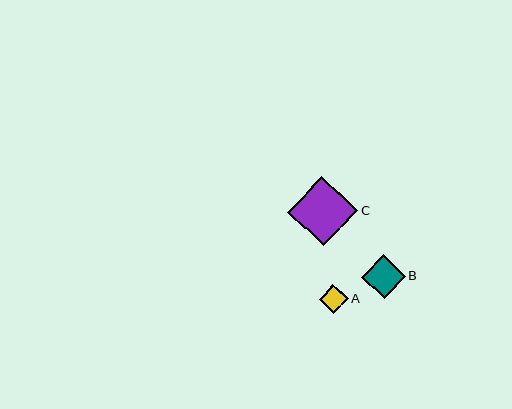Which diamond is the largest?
Diamond C is the largest with a size of approximately 70 pixels.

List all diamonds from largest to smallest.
From largest to smallest: C, B, A.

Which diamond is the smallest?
Diamond A is the smallest with a size of approximately 29 pixels.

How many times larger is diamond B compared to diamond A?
Diamond B is approximately 1.5 times the size of diamond A.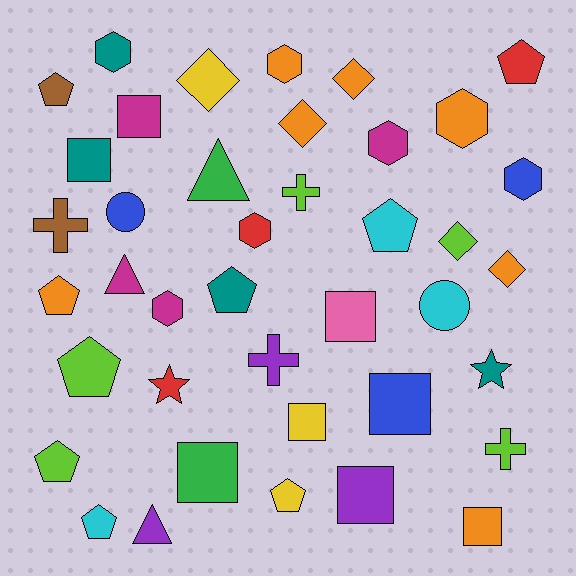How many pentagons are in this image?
There are 9 pentagons.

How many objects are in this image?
There are 40 objects.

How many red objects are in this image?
There are 3 red objects.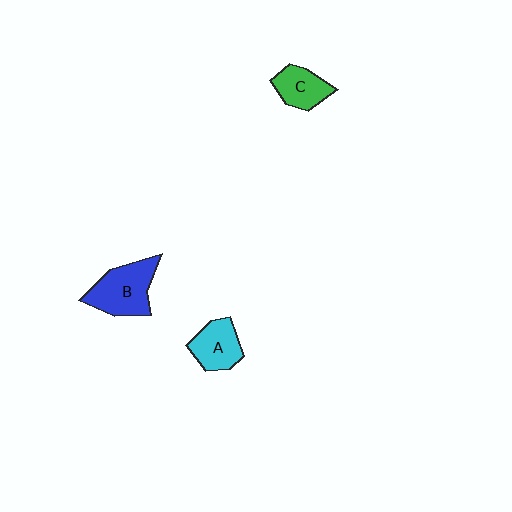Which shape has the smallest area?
Shape C (green).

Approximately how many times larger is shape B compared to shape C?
Approximately 1.5 times.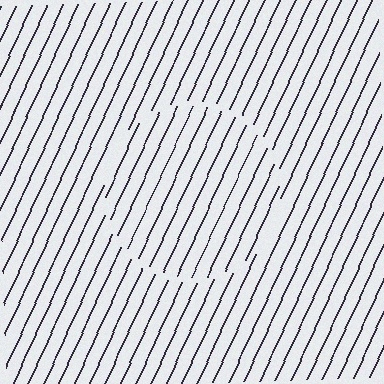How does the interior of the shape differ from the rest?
The interior of the shape contains the same grating, shifted by half a period — the contour is defined by the phase discontinuity where line-ends from the inner and outer gratings abut.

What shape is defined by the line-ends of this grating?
An illusory circle. The interior of the shape contains the same grating, shifted by half a period — the contour is defined by the phase discontinuity where line-ends from the inner and outer gratings abut.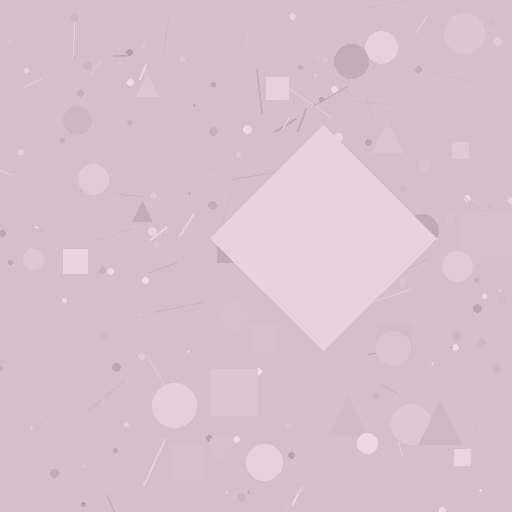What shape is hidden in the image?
A diamond is hidden in the image.